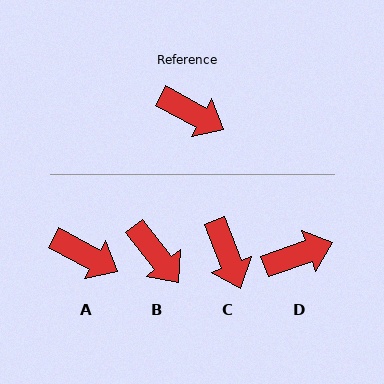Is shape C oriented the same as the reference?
No, it is off by about 41 degrees.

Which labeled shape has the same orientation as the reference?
A.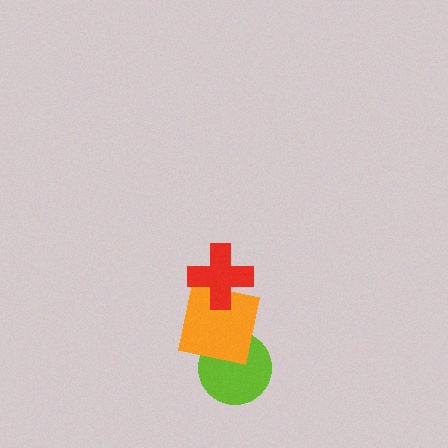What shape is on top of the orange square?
The red cross is on top of the orange square.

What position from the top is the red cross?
The red cross is 1st from the top.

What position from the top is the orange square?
The orange square is 2nd from the top.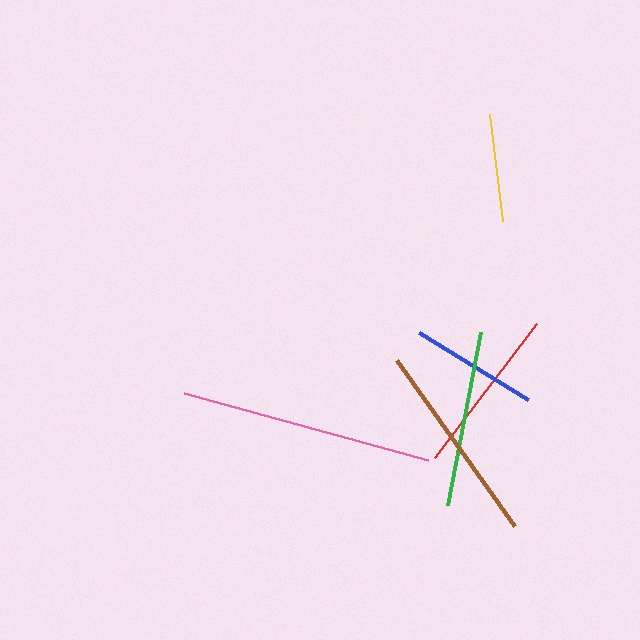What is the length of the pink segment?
The pink segment is approximately 253 pixels long.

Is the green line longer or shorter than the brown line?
The brown line is longer than the green line.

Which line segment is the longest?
The pink line is the longest at approximately 253 pixels.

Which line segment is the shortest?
The yellow line is the shortest at approximately 107 pixels.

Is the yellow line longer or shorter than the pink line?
The pink line is longer than the yellow line.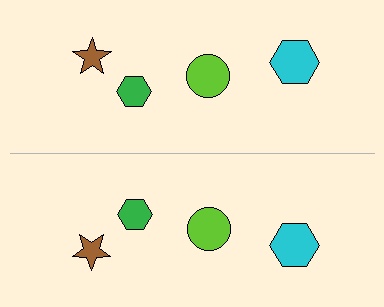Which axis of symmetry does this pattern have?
The pattern has a horizontal axis of symmetry running through the center of the image.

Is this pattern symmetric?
Yes, this pattern has bilateral (reflection) symmetry.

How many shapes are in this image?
There are 8 shapes in this image.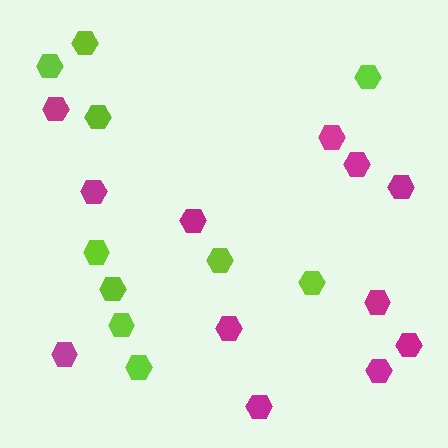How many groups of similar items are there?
There are 2 groups: one group of magenta hexagons (12) and one group of lime hexagons (10).